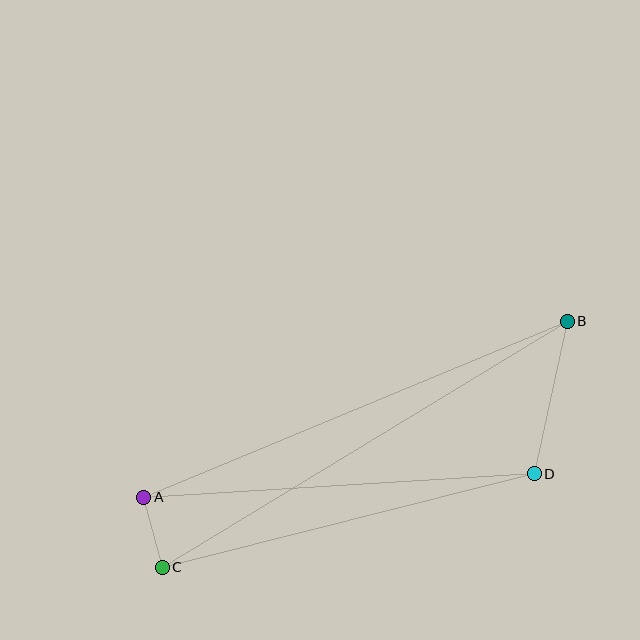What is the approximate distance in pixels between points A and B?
The distance between A and B is approximately 459 pixels.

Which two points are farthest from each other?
Points B and C are farthest from each other.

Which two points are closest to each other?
Points A and C are closest to each other.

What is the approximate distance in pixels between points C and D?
The distance between C and D is approximately 384 pixels.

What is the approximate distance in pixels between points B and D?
The distance between B and D is approximately 156 pixels.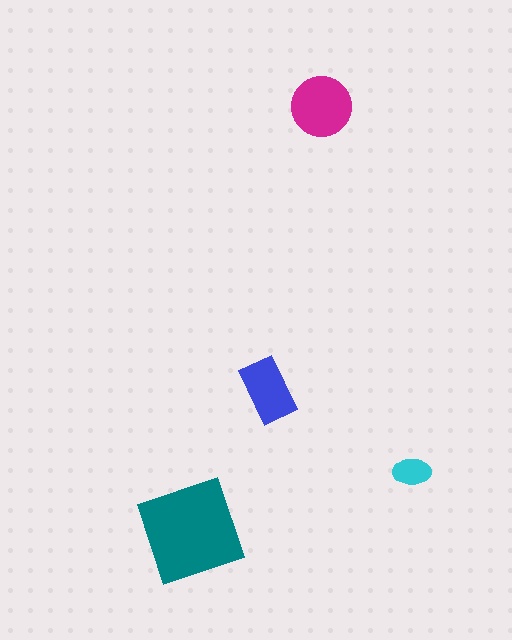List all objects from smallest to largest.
The cyan ellipse, the blue rectangle, the magenta circle, the teal square.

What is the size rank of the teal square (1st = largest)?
1st.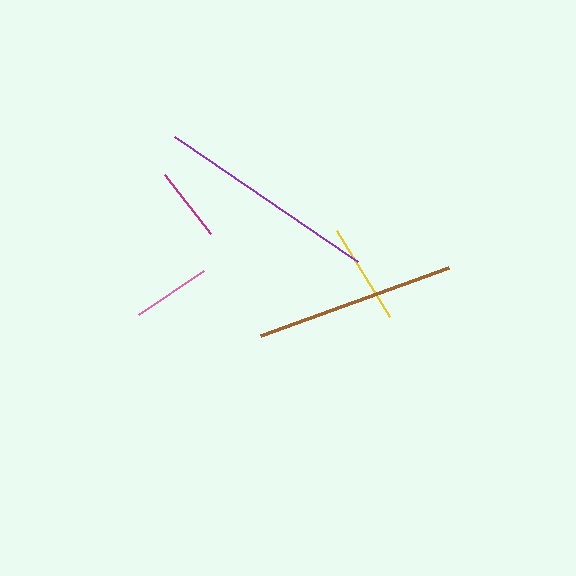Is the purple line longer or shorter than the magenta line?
The purple line is longer than the magenta line.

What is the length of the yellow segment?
The yellow segment is approximately 101 pixels long.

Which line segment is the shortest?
The magenta line is the shortest at approximately 75 pixels.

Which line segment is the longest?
The purple line is the longest at approximately 222 pixels.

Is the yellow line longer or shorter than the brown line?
The brown line is longer than the yellow line.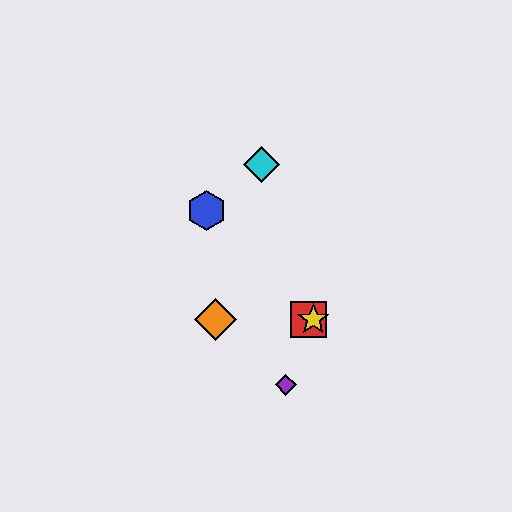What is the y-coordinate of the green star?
The green star is at y≈320.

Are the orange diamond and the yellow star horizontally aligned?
Yes, both are at y≈320.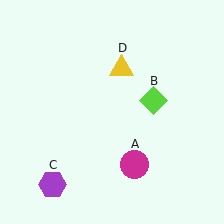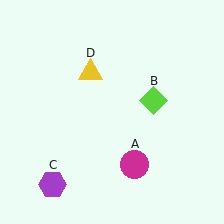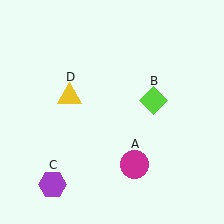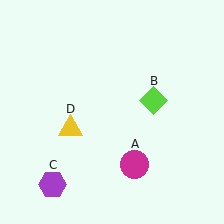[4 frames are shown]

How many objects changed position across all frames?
1 object changed position: yellow triangle (object D).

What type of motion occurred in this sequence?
The yellow triangle (object D) rotated counterclockwise around the center of the scene.